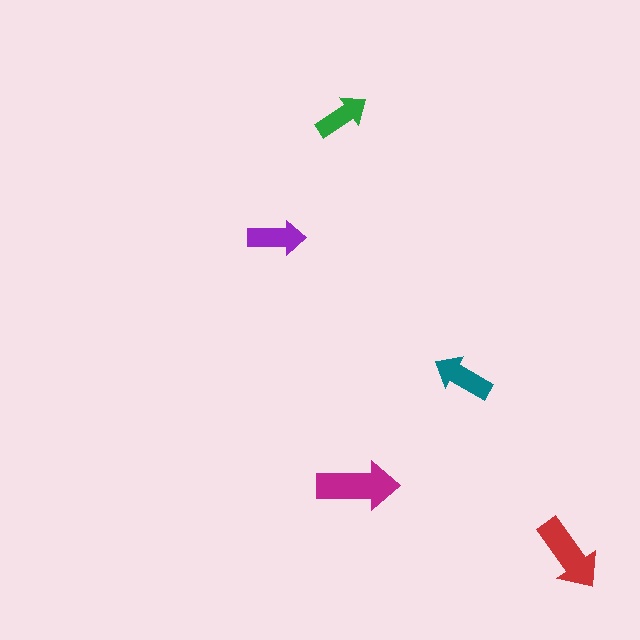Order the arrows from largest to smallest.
the magenta one, the red one, the teal one, the purple one, the green one.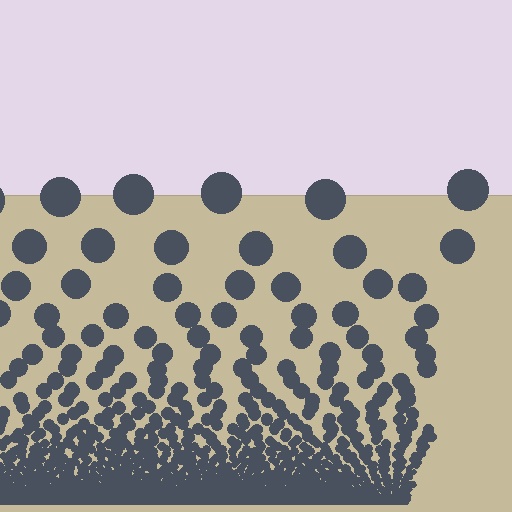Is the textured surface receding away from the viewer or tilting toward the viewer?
The surface appears to tilt toward the viewer. Texture elements get larger and sparser toward the top.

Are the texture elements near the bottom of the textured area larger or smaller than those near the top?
Smaller. The gradient is inverted — elements near the bottom are smaller and denser.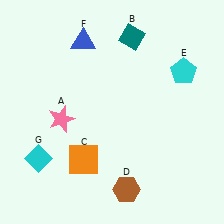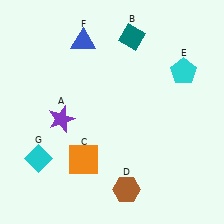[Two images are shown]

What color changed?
The star (A) changed from pink in Image 1 to purple in Image 2.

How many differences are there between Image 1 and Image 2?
There is 1 difference between the two images.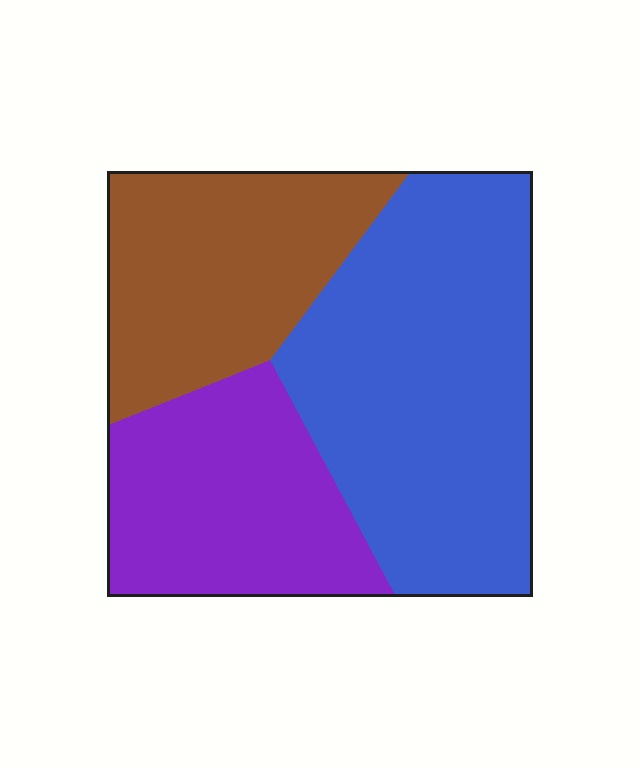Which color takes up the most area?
Blue, at roughly 45%.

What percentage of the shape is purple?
Purple covers 27% of the shape.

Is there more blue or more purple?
Blue.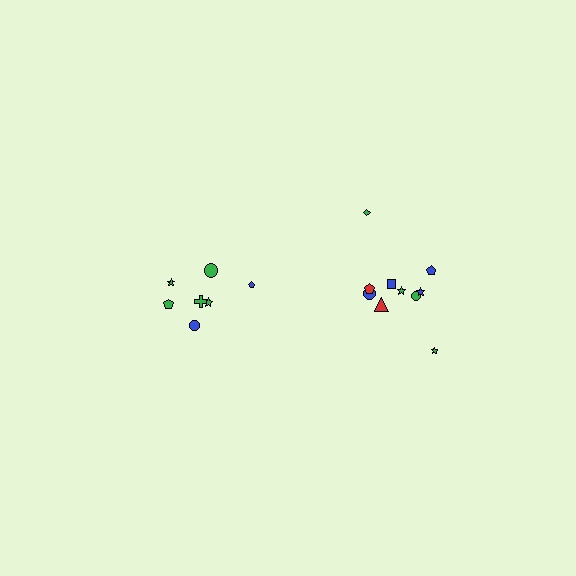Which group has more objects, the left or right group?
The right group.